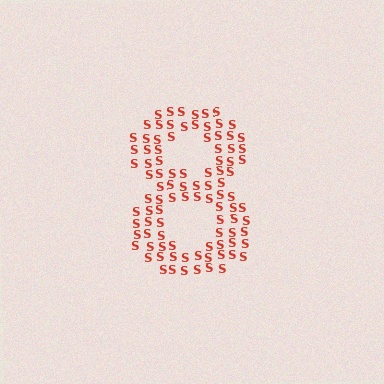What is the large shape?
The large shape is the digit 8.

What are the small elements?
The small elements are letter S's.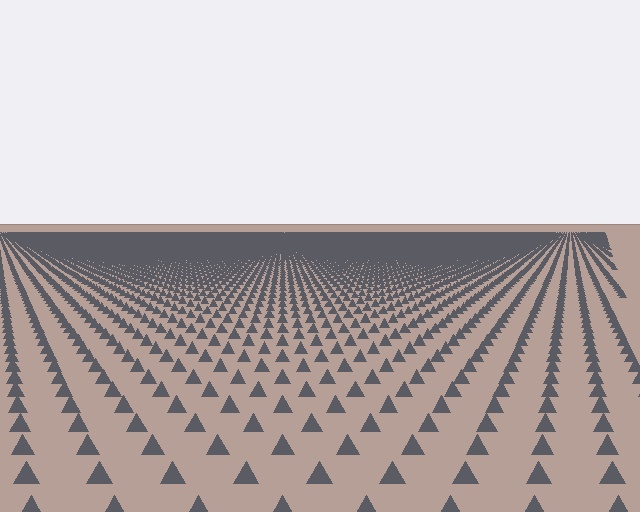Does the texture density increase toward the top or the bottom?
Density increases toward the top.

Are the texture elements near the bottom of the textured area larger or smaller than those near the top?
Larger. Near the bottom, elements are closer to the viewer and appear at a bigger on-screen size.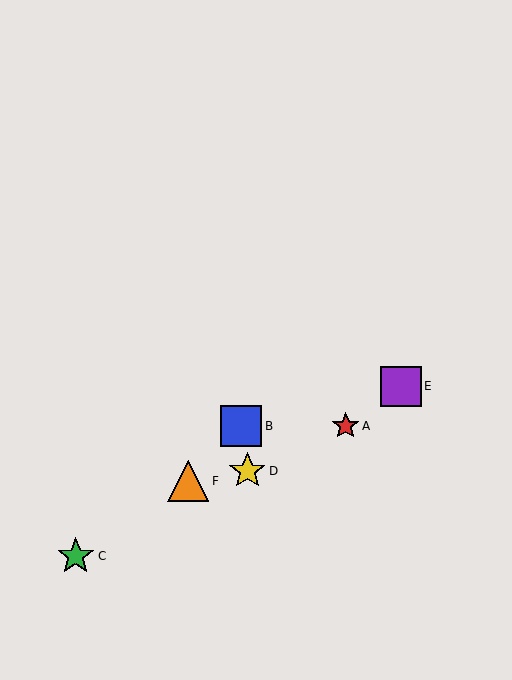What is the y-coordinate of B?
Object B is at y≈426.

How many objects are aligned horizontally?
2 objects (A, B) are aligned horizontally.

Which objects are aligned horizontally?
Objects A, B are aligned horizontally.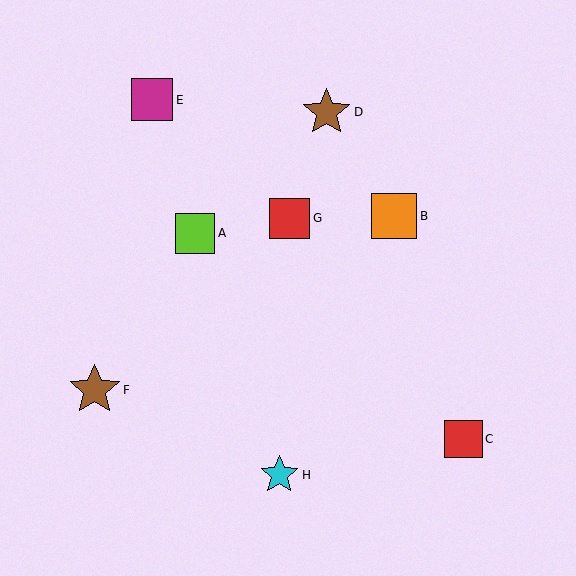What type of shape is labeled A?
Shape A is a lime square.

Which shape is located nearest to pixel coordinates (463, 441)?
The red square (labeled C) at (464, 439) is nearest to that location.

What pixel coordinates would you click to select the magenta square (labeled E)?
Click at (152, 100) to select the magenta square E.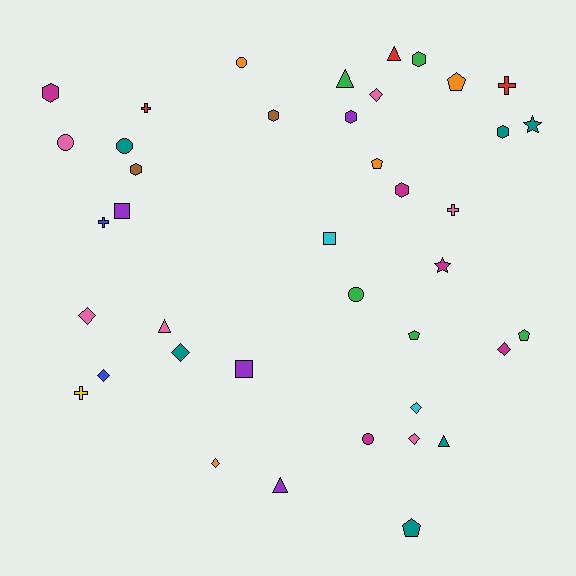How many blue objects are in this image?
There are 2 blue objects.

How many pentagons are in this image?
There are 5 pentagons.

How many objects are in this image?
There are 40 objects.